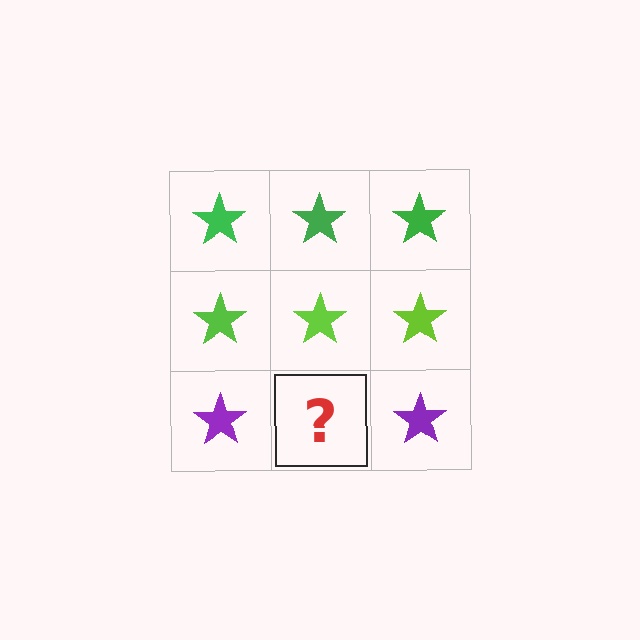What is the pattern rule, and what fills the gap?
The rule is that each row has a consistent color. The gap should be filled with a purple star.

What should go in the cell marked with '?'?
The missing cell should contain a purple star.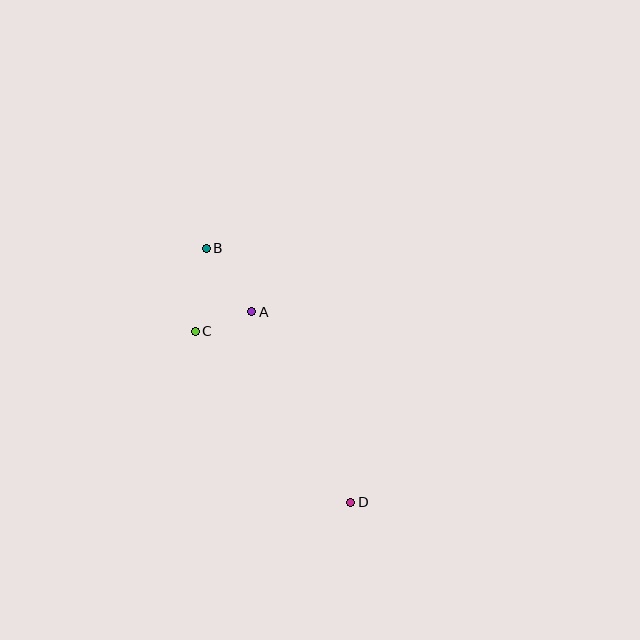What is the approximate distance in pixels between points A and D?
The distance between A and D is approximately 215 pixels.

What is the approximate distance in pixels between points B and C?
The distance between B and C is approximately 84 pixels.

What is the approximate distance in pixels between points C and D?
The distance between C and D is approximately 231 pixels.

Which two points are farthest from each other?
Points B and D are farthest from each other.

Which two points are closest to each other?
Points A and C are closest to each other.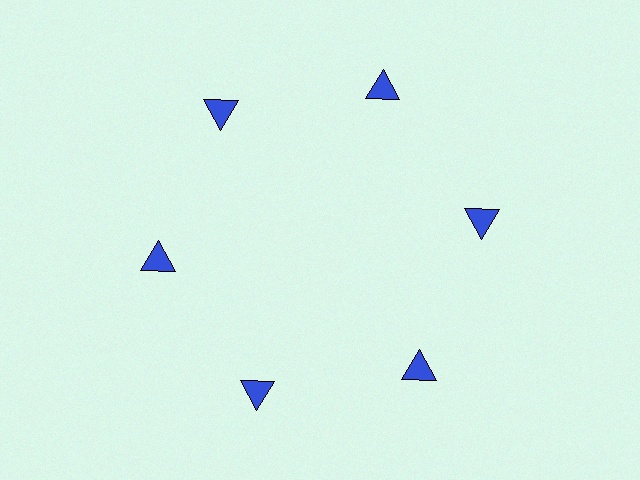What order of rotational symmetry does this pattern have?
This pattern has 6-fold rotational symmetry.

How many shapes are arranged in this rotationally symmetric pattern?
There are 6 shapes, arranged in 6 groups of 1.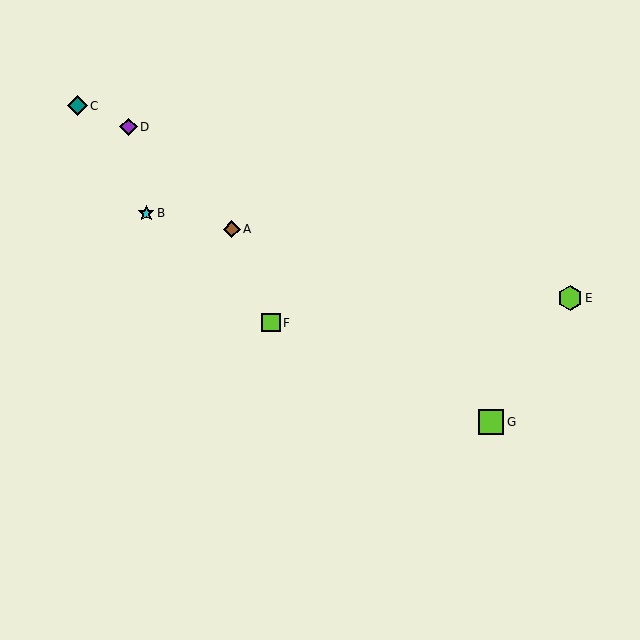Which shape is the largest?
The lime square (labeled G) is the largest.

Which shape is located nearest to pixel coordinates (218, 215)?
The brown diamond (labeled A) at (232, 229) is nearest to that location.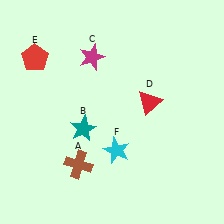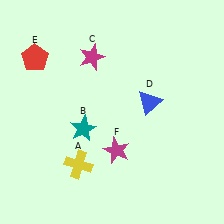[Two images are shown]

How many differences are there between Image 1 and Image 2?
There are 3 differences between the two images.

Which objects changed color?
A changed from brown to yellow. D changed from red to blue. F changed from cyan to magenta.